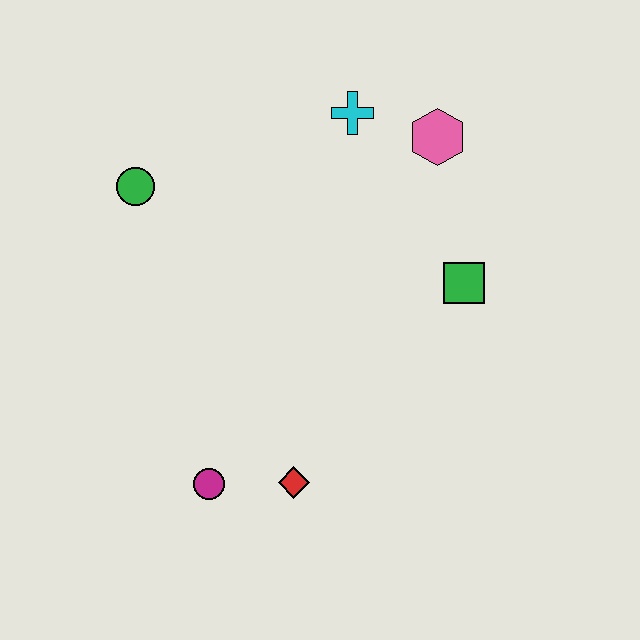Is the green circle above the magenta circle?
Yes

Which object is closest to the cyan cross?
The pink hexagon is closest to the cyan cross.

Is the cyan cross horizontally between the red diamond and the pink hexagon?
Yes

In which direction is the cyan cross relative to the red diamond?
The cyan cross is above the red diamond.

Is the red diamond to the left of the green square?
Yes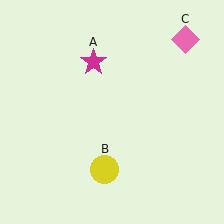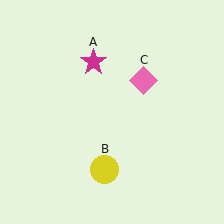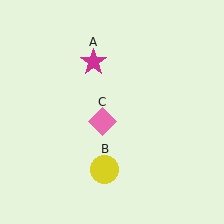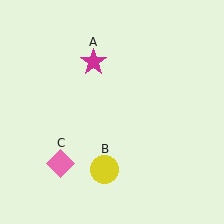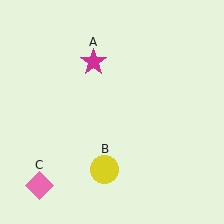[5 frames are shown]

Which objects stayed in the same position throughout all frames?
Magenta star (object A) and yellow circle (object B) remained stationary.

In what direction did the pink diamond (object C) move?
The pink diamond (object C) moved down and to the left.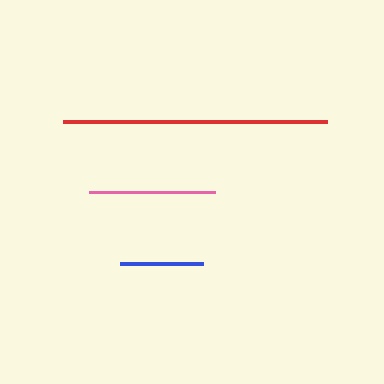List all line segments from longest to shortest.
From longest to shortest: red, pink, blue.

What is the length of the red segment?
The red segment is approximately 264 pixels long.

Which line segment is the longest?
The red line is the longest at approximately 264 pixels.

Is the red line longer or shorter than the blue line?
The red line is longer than the blue line.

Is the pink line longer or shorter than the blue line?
The pink line is longer than the blue line.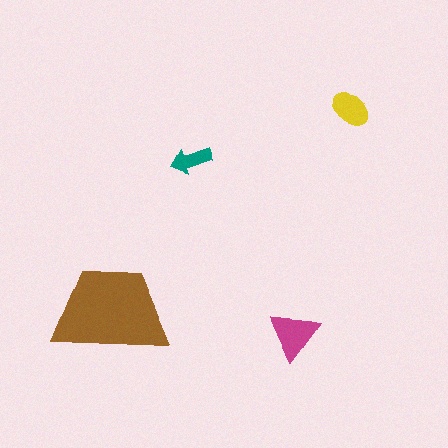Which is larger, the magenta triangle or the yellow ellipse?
The magenta triangle.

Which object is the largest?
The brown trapezoid.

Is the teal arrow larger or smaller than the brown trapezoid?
Smaller.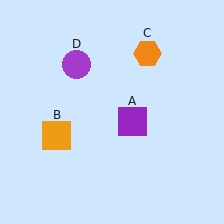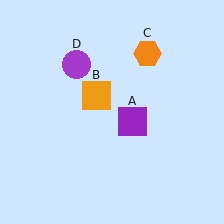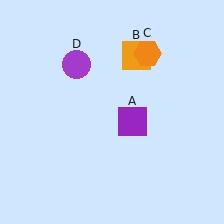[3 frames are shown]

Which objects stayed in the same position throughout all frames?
Purple square (object A) and orange hexagon (object C) and purple circle (object D) remained stationary.